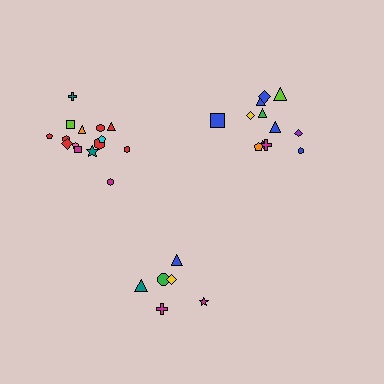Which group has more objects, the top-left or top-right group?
The top-left group.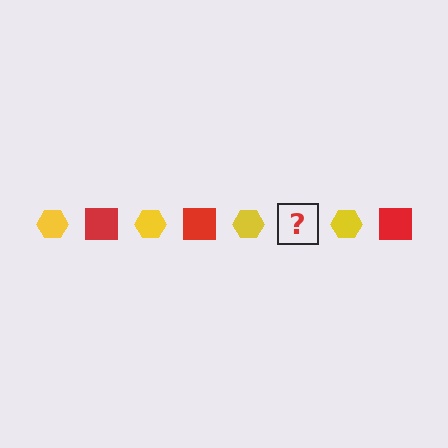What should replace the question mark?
The question mark should be replaced with a red square.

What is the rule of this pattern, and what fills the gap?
The rule is that the pattern alternates between yellow hexagon and red square. The gap should be filled with a red square.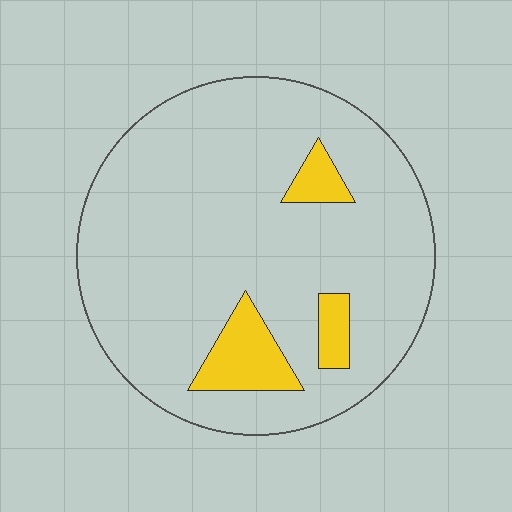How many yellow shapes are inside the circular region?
3.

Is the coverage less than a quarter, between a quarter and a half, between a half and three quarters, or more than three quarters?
Less than a quarter.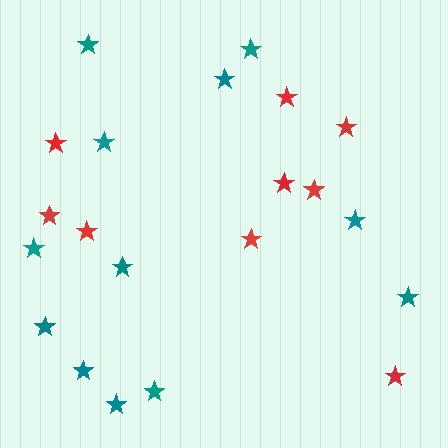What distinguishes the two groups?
There are 2 groups: one group of teal stars (12) and one group of red stars (9).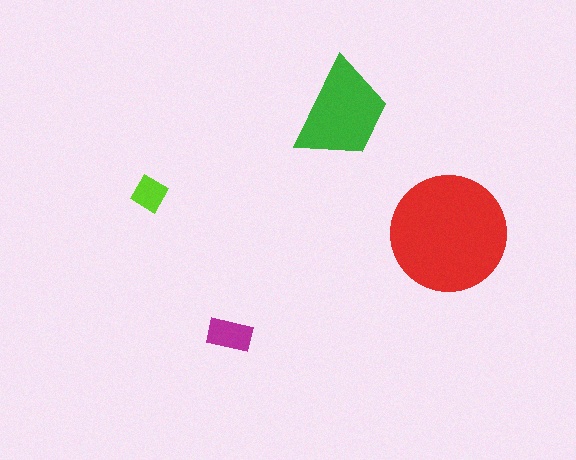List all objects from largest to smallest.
The red circle, the green trapezoid, the magenta rectangle, the lime diamond.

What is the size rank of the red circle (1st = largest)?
1st.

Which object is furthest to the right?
The red circle is rightmost.